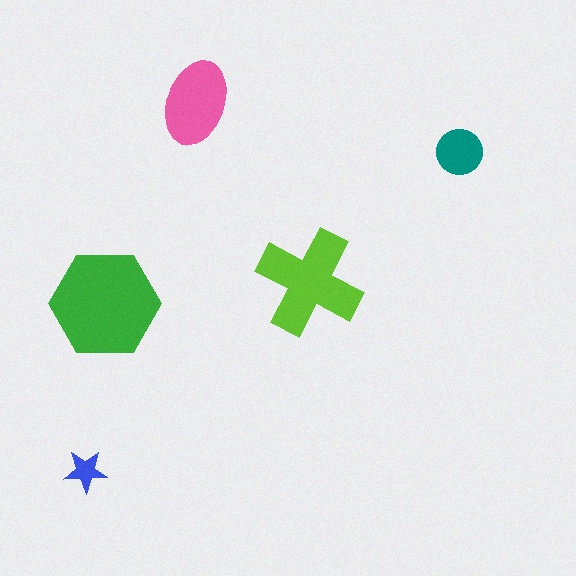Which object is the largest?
The green hexagon.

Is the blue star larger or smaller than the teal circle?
Smaller.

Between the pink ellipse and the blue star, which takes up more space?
The pink ellipse.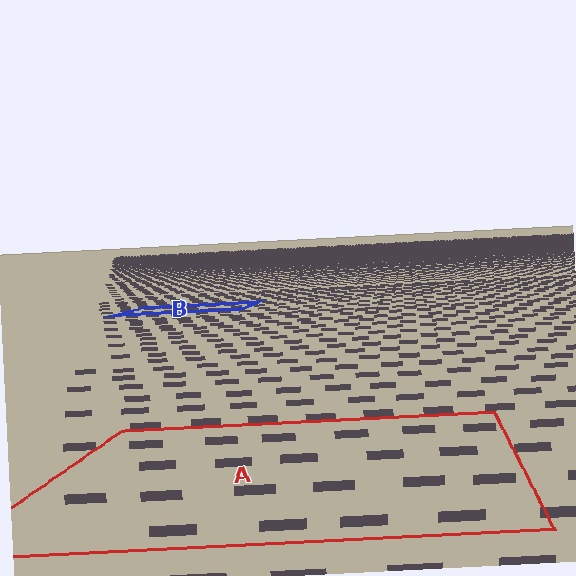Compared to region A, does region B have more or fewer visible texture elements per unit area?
Region B has more texture elements per unit area — they are packed more densely because it is farther away.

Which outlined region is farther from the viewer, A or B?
Region B is farther from the viewer — the texture elements inside it appear smaller and more densely packed.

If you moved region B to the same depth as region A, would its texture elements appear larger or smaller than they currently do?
They would appear larger. At a closer depth, the same texture elements are projected at a bigger on-screen size.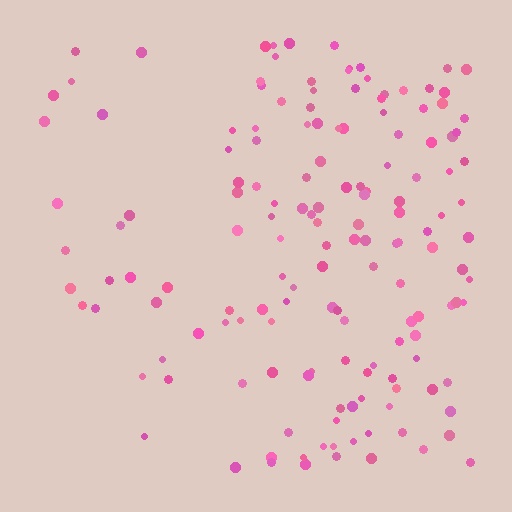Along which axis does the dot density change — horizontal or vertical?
Horizontal.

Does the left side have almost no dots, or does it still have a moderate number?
Still a moderate number, just noticeably fewer than the right.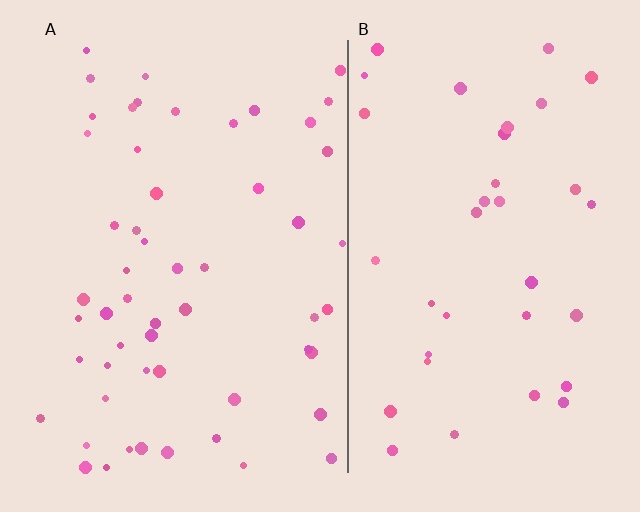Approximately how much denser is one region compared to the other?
Approximately 1.5× — region A over region B.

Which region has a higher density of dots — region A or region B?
A (the left).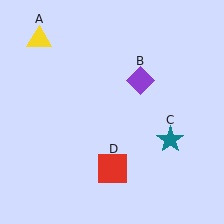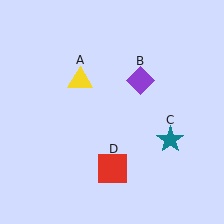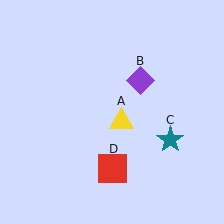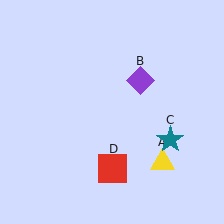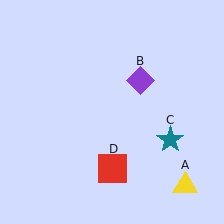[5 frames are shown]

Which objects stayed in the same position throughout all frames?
Purple diamond (object B) and teal star (object C) and red square (object D) remained stationary.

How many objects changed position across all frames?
1 object changed position: yellow triangle (object A).